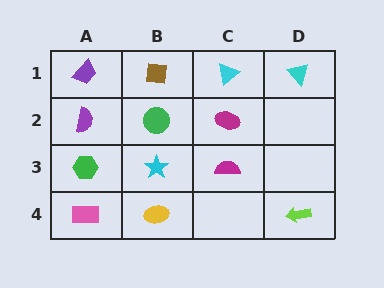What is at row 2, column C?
A magenta ellipse.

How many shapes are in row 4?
3 shapes.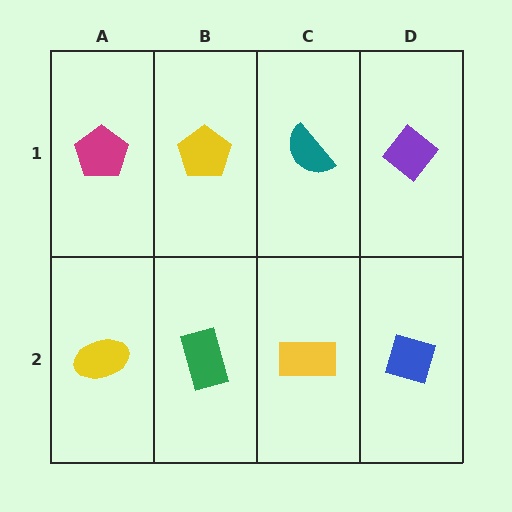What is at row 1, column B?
A yellow pentagon.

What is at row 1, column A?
A magenta pentagon.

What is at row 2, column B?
A green rectangle.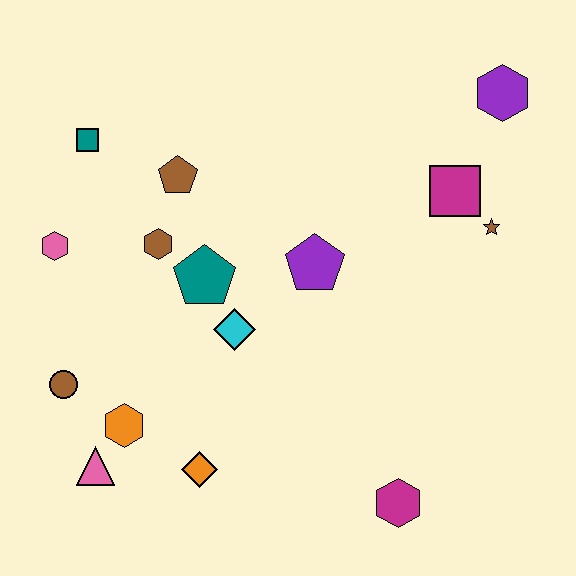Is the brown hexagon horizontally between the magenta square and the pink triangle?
Yes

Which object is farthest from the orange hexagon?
The purple hexagon is farthest from the orange hexagon.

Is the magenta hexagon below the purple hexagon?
Yes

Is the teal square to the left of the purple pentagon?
Yes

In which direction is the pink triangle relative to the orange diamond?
The pink triangle is to the left of the orange diamond.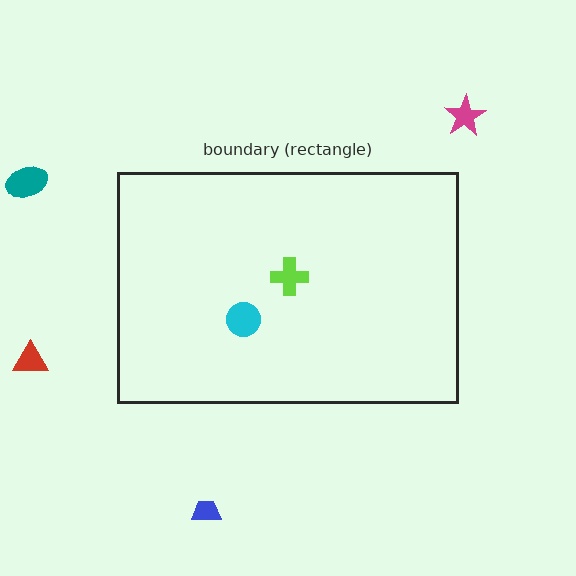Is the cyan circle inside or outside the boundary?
Inside.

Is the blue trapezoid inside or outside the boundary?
Outside.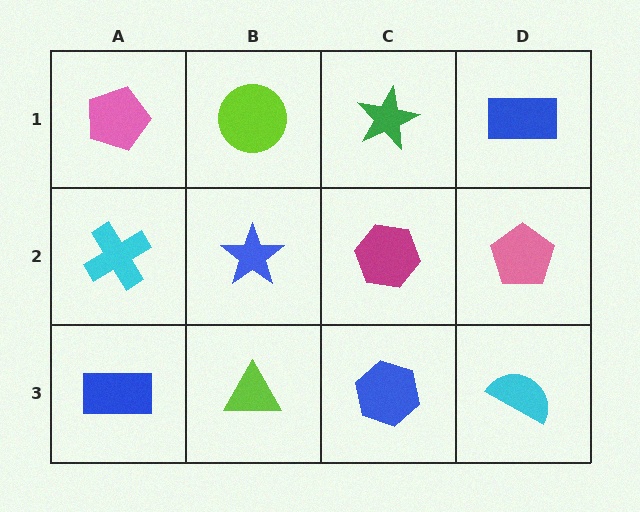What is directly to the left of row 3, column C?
A lime triangle.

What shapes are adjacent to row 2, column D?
A blue rectangle (row 1, column D), a cyan semicircle (row 3, column D), a magenta hexagon (row 2, column C).